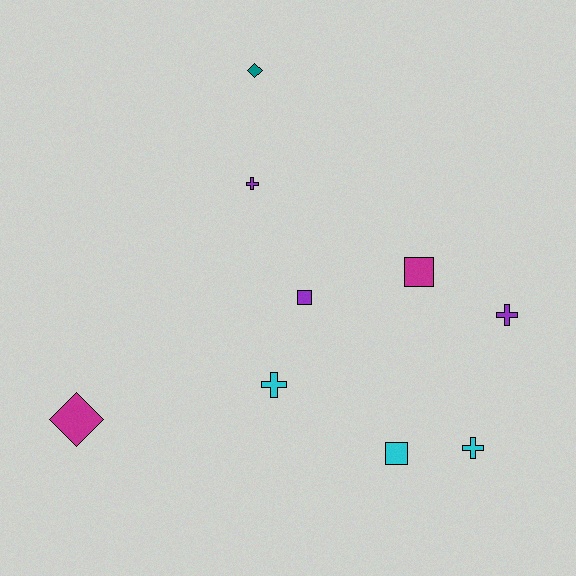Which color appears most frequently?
Cyan, with 3 objects.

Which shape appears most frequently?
Cross, with 4 objects.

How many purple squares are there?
There is 1 purple square.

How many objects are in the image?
There are 9 objects.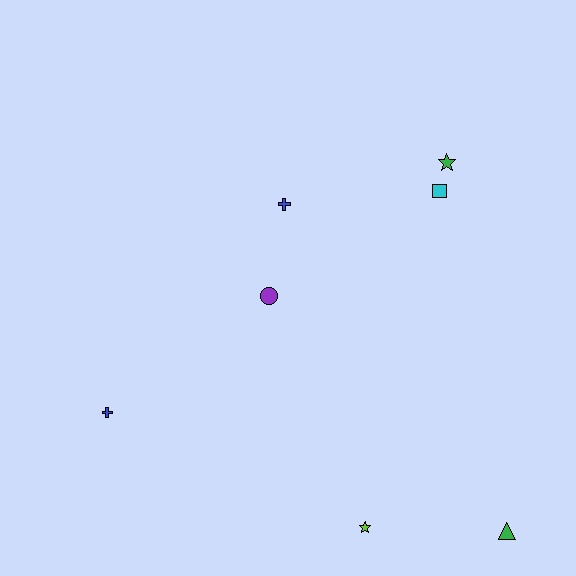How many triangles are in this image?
There is 1 triangle.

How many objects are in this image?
There are 7 objects.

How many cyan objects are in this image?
There is 1 cyan object.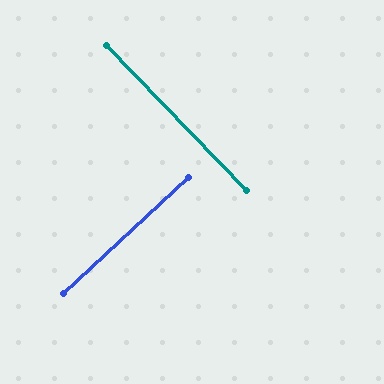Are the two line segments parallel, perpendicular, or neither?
Perpendicular — they meet at approximately 89°.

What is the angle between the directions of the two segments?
Approximately 89 degrees.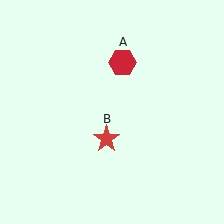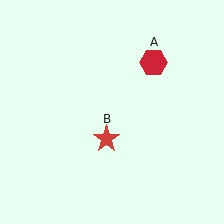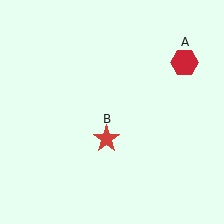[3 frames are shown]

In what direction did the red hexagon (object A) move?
The red hexagon (object A) moved right.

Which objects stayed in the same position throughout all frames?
Red star (object B) remained stationary.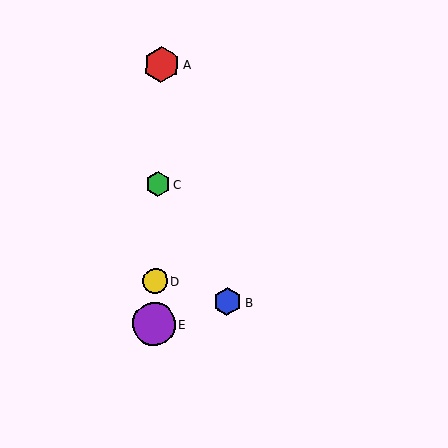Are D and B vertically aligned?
No, D is at x≈155 and B is at x≈227.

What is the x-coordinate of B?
Object B is at x≈227.